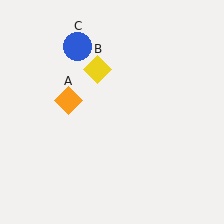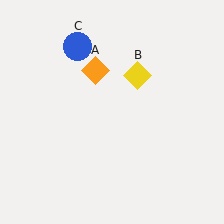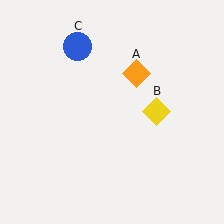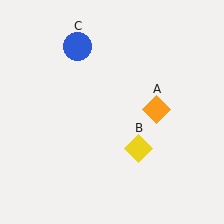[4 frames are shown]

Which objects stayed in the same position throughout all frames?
Blue circle (object C) remained stationary.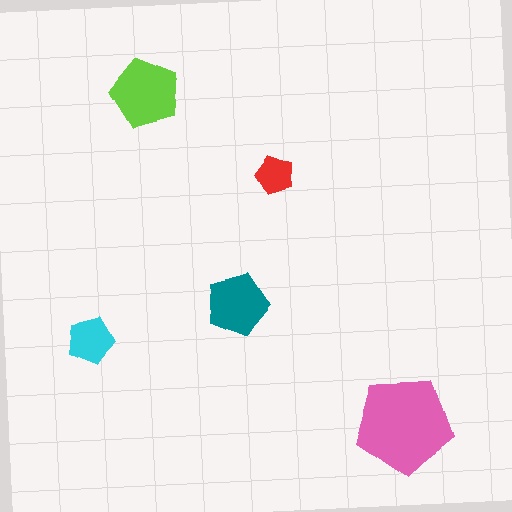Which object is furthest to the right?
The pink pentagon is rightmost.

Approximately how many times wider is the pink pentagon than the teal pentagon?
About 1.5 times wider.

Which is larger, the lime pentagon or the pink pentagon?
The pink one.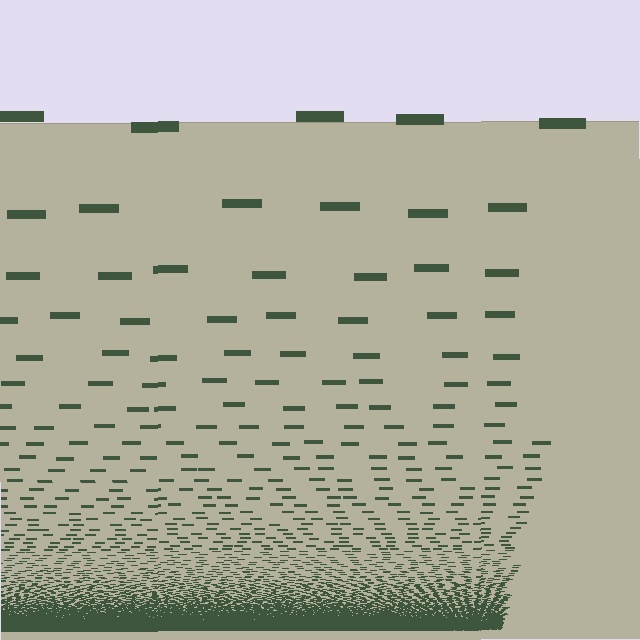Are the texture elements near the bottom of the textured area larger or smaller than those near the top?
Smaller. The gradient is inverted — elements near the bottom are smaller and denser.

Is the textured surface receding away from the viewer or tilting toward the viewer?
The surface appears to tilt toward the viewer. Texture elements get larger and sparser toward the top.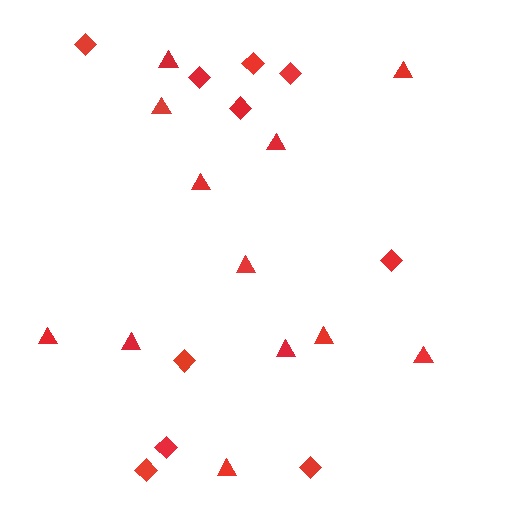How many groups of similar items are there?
There are 2 groups: one group of triangles (12) and one group of diamonds (10).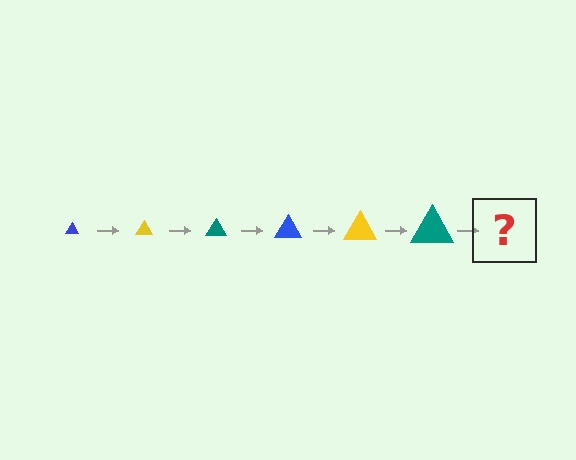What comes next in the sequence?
The next element should be a blue triangle, larger than the previous one.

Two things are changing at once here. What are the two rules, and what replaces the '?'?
The two rules are that the triangle grows larger each step and the color cycles through blue, yellow, and teal. The '?' should be a blue triangle, larger than the previous one.